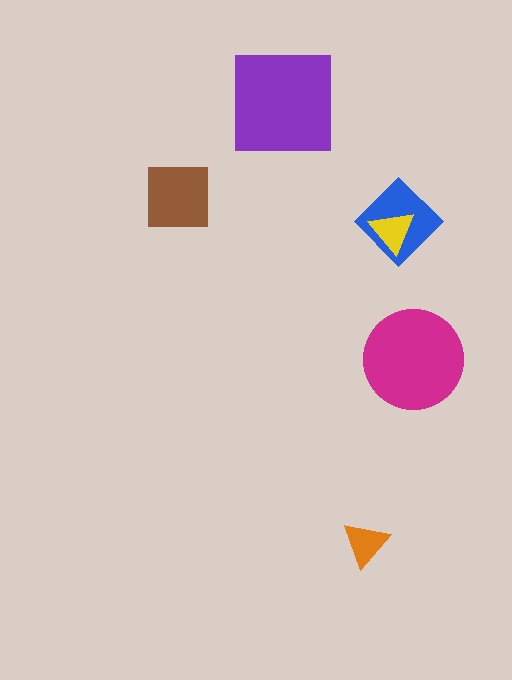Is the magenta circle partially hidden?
No, no other shape covers it.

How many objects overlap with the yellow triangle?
1 object overlaps with the yellow triangle.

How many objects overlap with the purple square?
0 objects overlap with the purple square.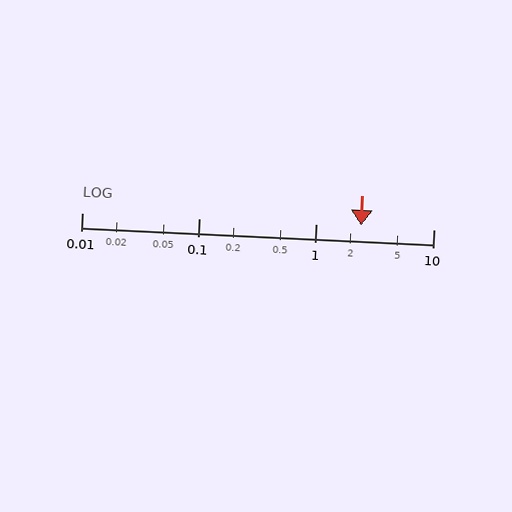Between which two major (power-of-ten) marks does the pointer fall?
The pointer is between 1 and 10.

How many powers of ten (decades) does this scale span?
The scale spans 3 decades, from 0.01 to 10.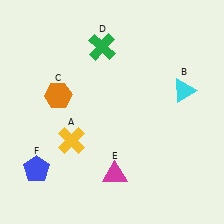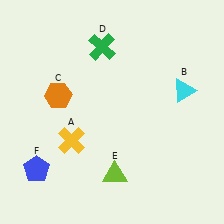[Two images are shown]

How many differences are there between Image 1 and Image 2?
There is 1 difference between the two images.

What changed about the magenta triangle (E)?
In Image 1, E is magenta. In Image 2, it changed to lime.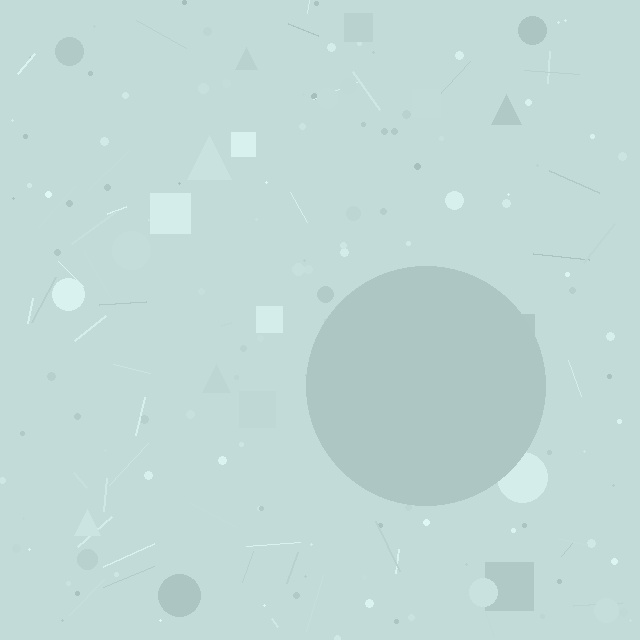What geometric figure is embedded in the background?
A circle is embedded in the background.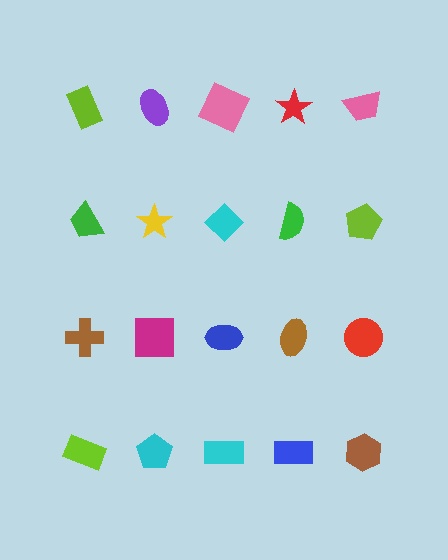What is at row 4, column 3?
A cyan rectangle.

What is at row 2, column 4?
A green semicircle.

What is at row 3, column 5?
A red circle.